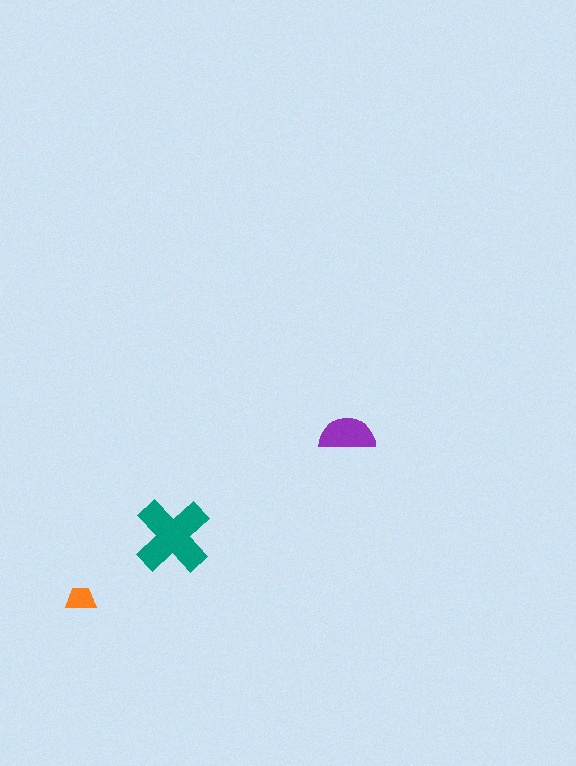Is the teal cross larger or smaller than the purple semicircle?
Larger.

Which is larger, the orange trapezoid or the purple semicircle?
The purple semicircle.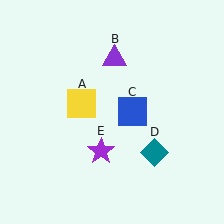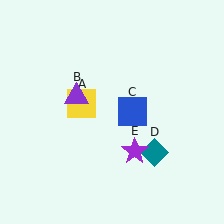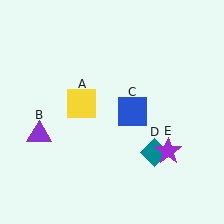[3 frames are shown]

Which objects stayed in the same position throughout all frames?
Yellow square (object A) and blue square (object C) and teal diamond (object D) remained stationary.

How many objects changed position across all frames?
2 objects changed position: purple triangle (object B), purple star (object E).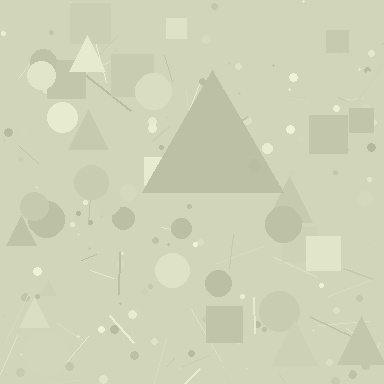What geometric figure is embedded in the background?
A triangle is embedded in the background.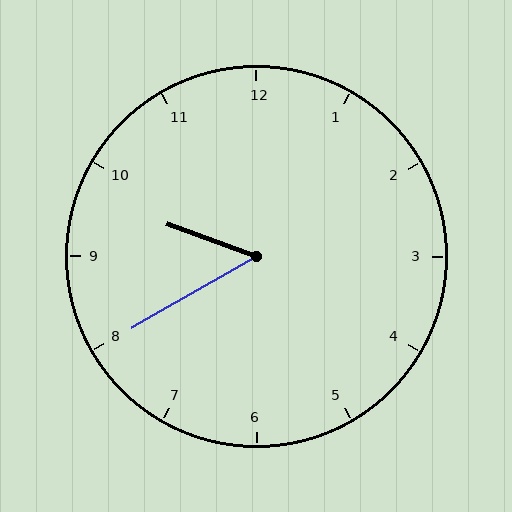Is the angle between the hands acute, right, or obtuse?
It is acute.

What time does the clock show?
9:40.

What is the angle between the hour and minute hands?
Approximately 50 degrees.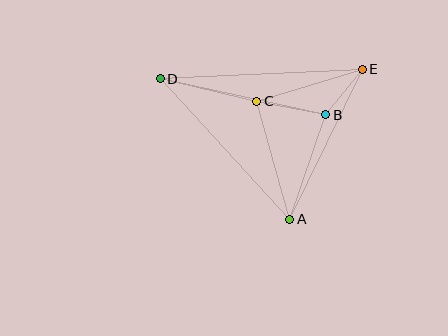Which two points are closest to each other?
Points B and E are closest to each other.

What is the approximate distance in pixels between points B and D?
The distance between B and D is approximately 170 pixels.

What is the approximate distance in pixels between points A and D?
The distance between A and D is approximately 191 pixels.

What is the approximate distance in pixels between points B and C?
The distance between B and C is approximately 70 pixels.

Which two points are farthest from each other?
Points D and E are farthest from each other.